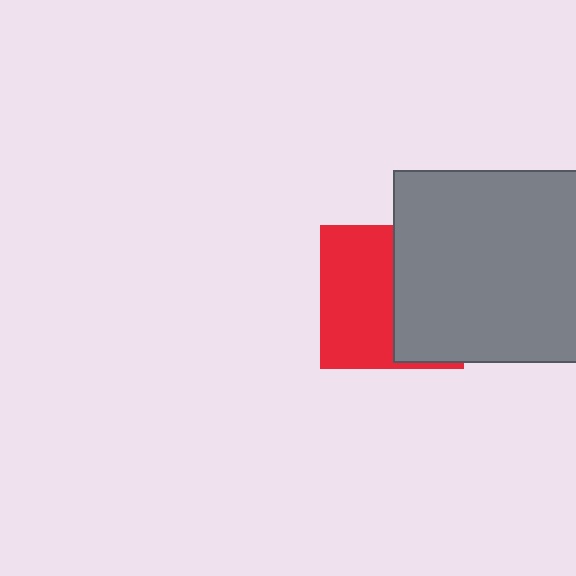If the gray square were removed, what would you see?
You would see the complete red square.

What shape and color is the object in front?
The object in front is a gray square.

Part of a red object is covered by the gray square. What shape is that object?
It is a square.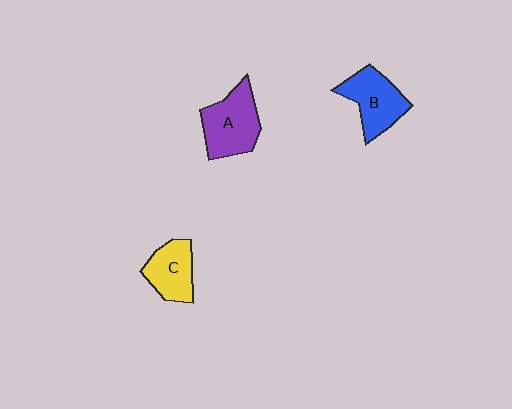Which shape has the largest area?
Shape A (purple).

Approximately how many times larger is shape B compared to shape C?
Approximately 1.2 times.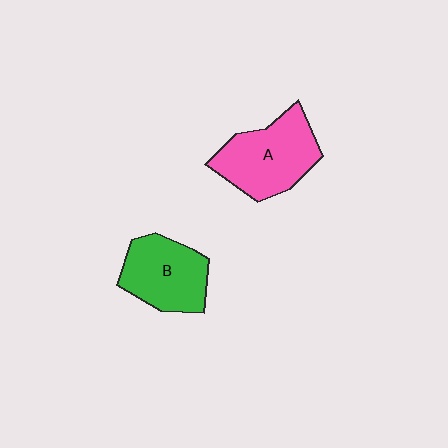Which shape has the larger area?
Shape A (pink).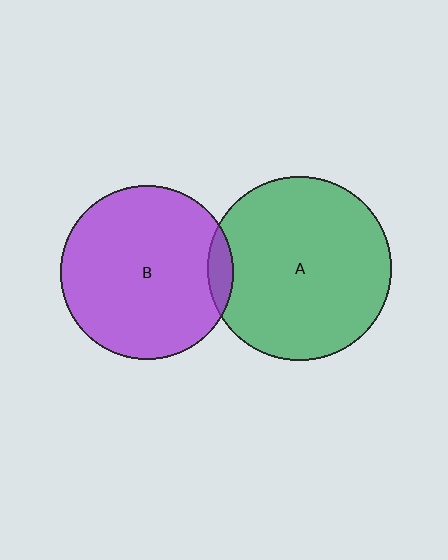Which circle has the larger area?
Circle A (green).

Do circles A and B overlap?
Yes.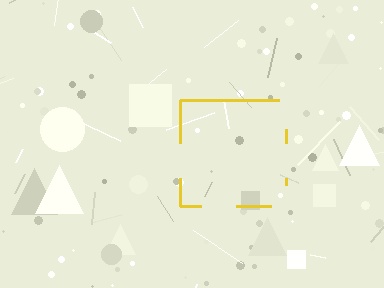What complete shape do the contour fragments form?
The contour fragments form a square.